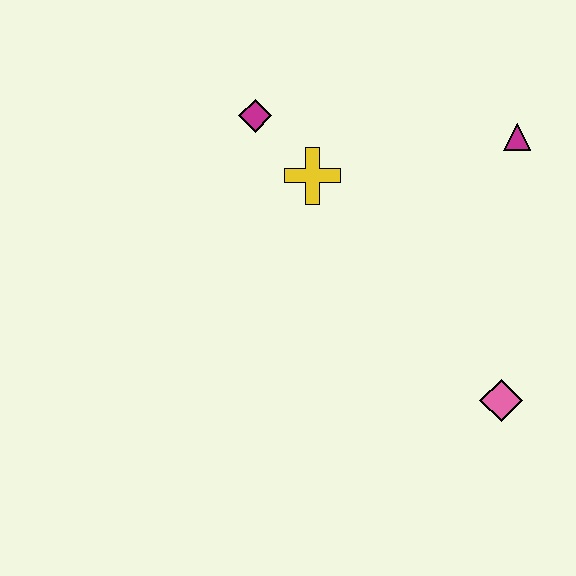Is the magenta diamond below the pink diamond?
No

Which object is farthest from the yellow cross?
The pink diamond is farthest from the yellow cross.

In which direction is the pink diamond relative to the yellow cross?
The pink diamond is below the yellow cross.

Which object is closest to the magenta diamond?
The yellow cross is closest to the magenta diamond.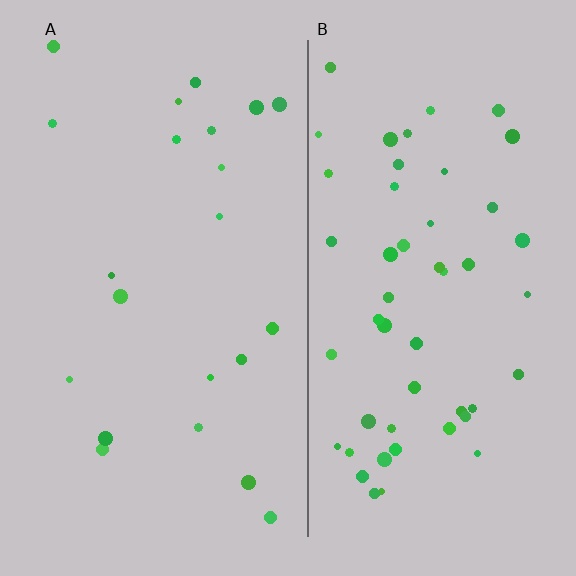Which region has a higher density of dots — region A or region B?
B (the right).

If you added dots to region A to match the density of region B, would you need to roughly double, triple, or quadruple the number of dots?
Approximately double.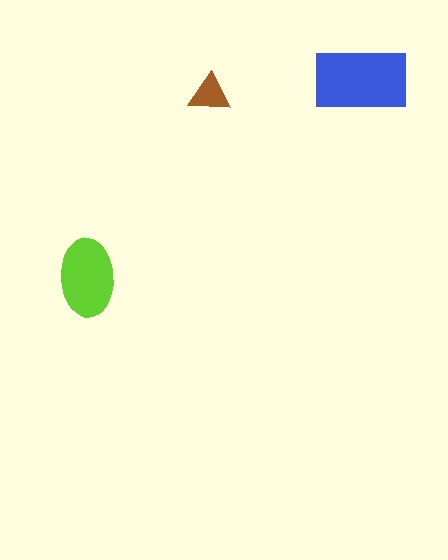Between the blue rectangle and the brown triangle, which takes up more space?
The blue rectangle.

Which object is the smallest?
The brown triangle.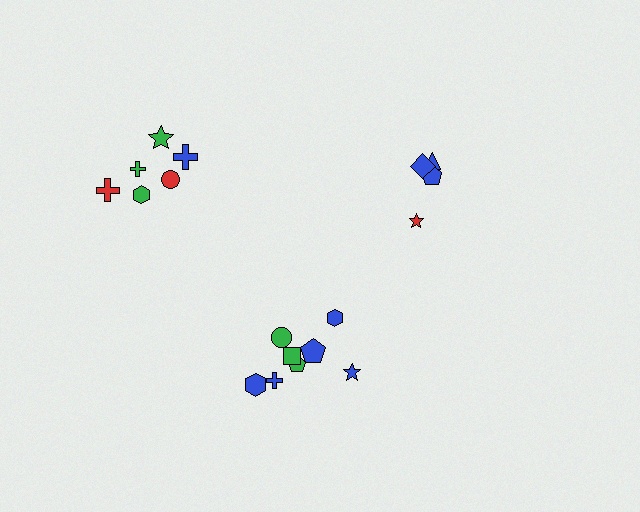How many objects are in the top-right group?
There are 4 objects.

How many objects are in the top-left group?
There are 6 objects.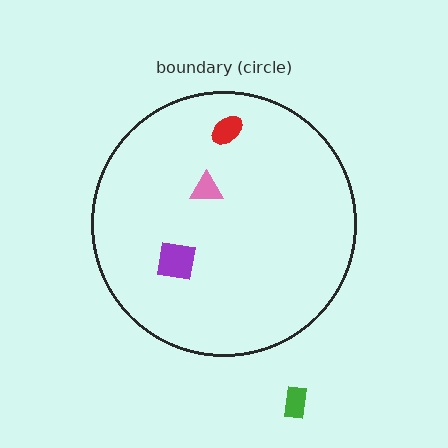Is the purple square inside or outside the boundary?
Inside.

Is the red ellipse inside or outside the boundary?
Inside.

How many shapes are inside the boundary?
3 inside, 1 outside.